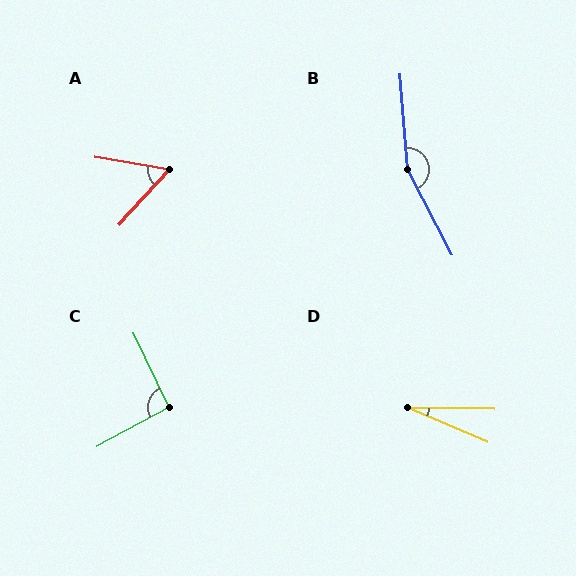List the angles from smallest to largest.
D (22°), A (57°), C (93°), B (157°).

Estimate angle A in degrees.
Approximately 57 degrees.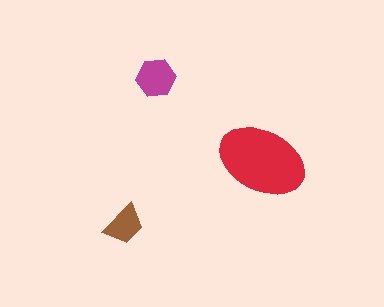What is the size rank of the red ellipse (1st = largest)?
1st.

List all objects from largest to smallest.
The red ellipse, the magenta hexagon, the brown trapezoid.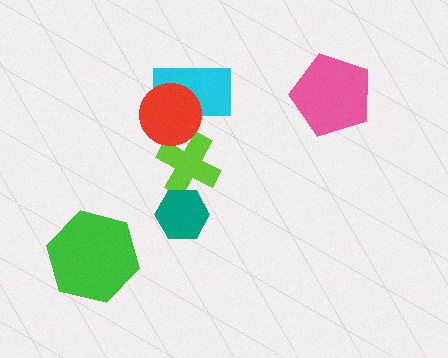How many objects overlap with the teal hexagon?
1 object overlaps with the teal hexagon.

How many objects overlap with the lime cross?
2 objects overlap with the lime cross.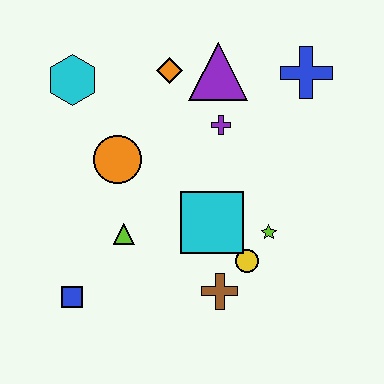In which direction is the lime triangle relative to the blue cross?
The lime triangle is to the left of the blue cross.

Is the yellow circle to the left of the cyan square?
No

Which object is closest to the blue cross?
The purple triangle is closest to the blue cross.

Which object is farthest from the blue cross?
The blue square is farthest from the blue cross.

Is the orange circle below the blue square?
No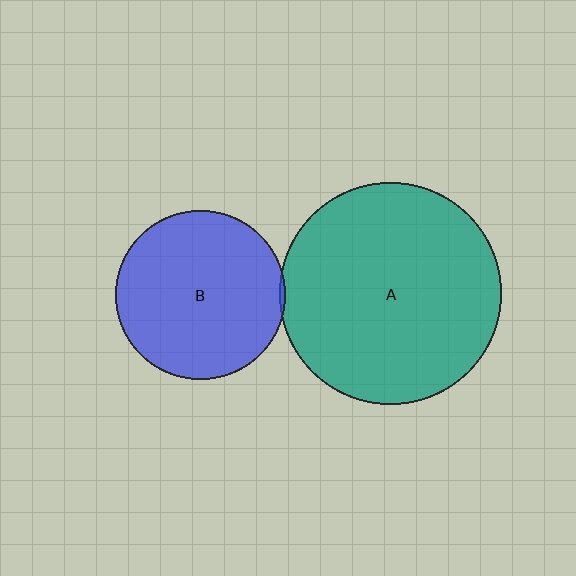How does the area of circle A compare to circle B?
Approximately 1.7 times.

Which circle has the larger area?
Circle A (teal).